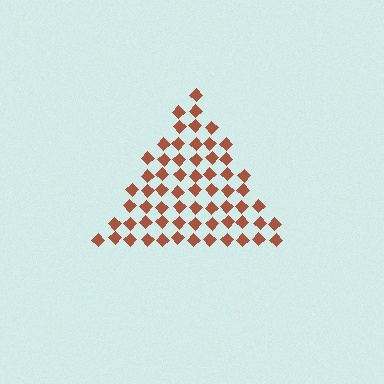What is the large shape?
The large shape is a triangle.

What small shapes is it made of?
It is made of small diamonds.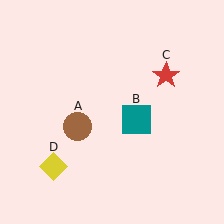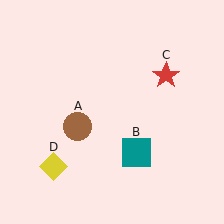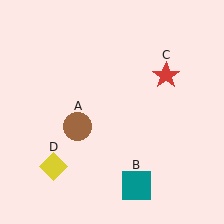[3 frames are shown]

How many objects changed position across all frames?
1 object changed position: teal square (object B).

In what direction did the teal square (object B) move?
The teal square (object B) moved down.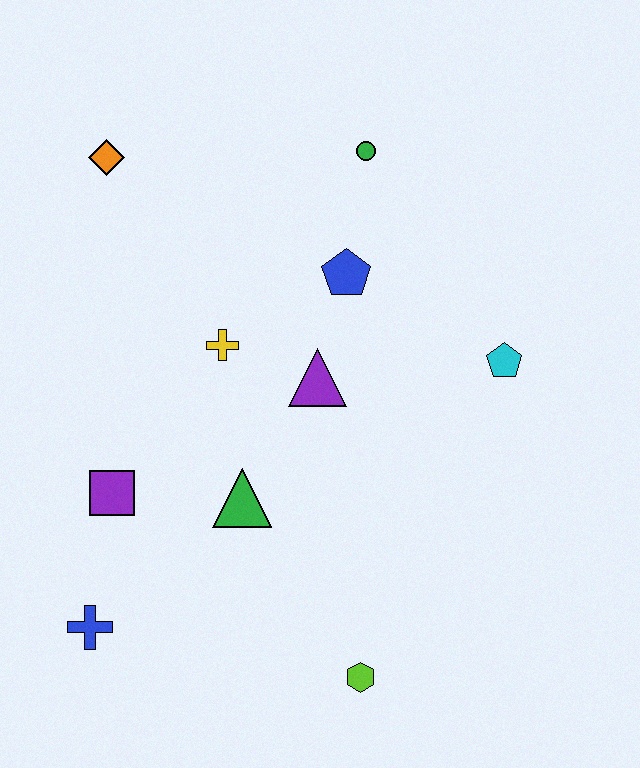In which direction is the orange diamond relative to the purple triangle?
The orange diamond is above the purple triangle.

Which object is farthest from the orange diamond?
The lime hexagon is farthest from the orange diamond.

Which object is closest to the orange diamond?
The yellow cross is closest to the orange diamond.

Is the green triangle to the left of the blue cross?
No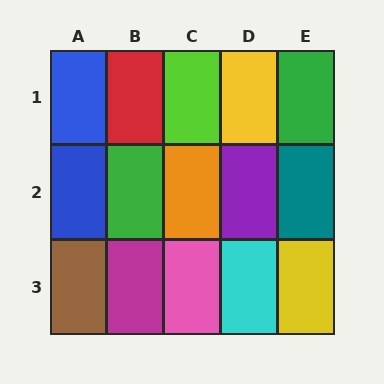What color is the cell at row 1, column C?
Lime.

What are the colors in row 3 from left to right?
Brown, magenta, pink, cyan, yellow.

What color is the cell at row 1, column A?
Blue.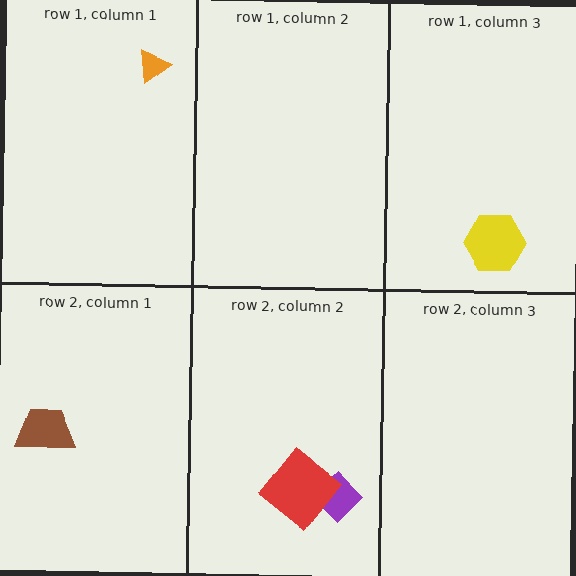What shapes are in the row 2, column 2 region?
The purple diamond, the red diamond.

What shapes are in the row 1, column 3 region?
The yellow hexagon.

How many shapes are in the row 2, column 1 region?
1.